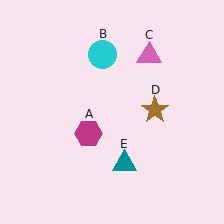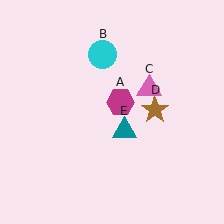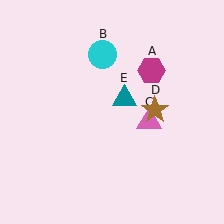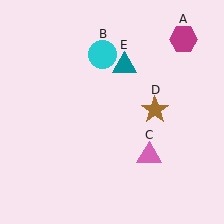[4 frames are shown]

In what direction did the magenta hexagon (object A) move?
The magenta hexagon (object A) moved up and to the right.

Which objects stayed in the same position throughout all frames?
Cyan circle (object B) and brown star (object D) remained stationary.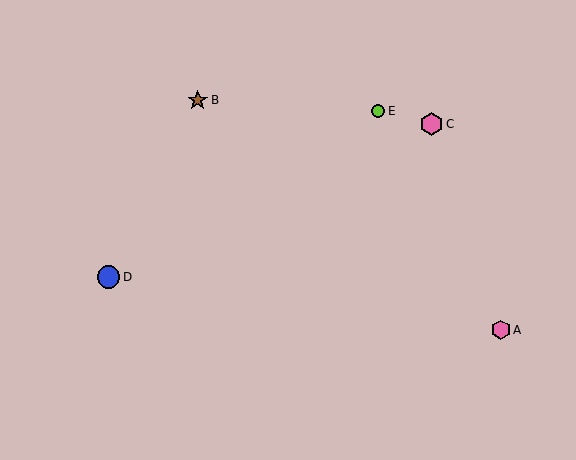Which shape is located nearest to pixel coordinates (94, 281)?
The blue circle (labeled D) at (109, 277) is nearest to that location.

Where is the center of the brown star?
The center of the brown star is at (198, 100).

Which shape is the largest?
The pink hexagon (labeled C) is the largest.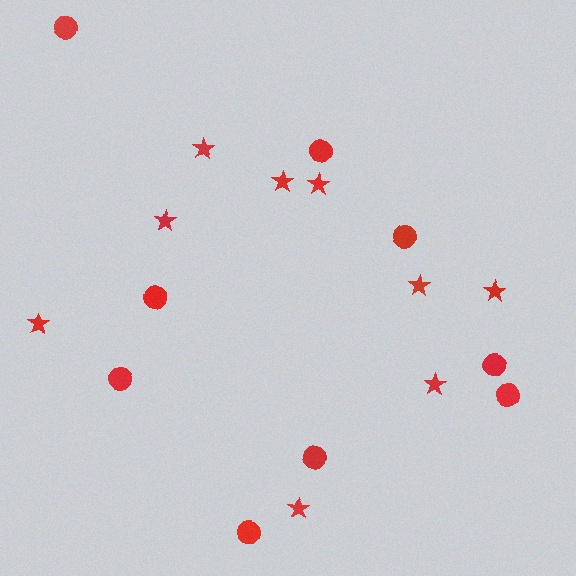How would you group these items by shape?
There are 2 groups: one group of circles (9) and one group of stars (9).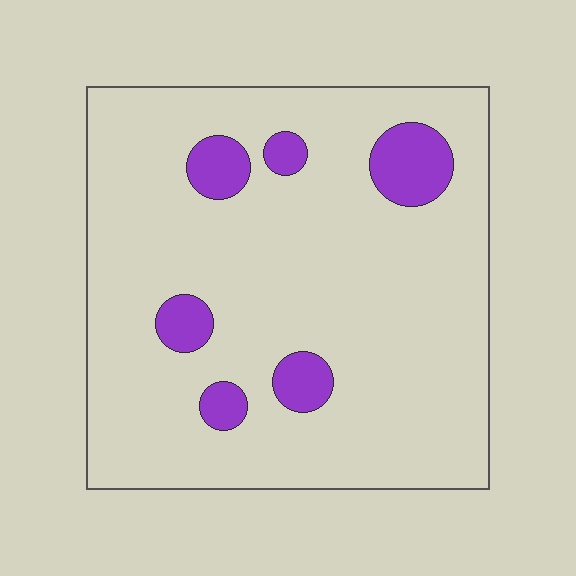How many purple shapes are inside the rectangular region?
6.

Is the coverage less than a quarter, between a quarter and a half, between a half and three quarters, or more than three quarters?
Less than a quarter.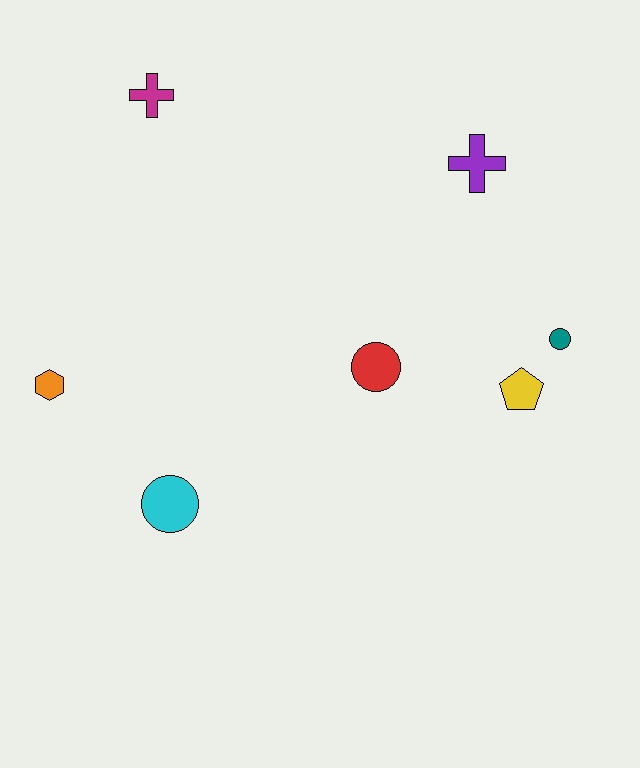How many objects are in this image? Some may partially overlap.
There are 7 objects.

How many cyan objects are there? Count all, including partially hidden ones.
There is 1 cyan object.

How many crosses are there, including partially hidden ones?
There are 2 crosses.